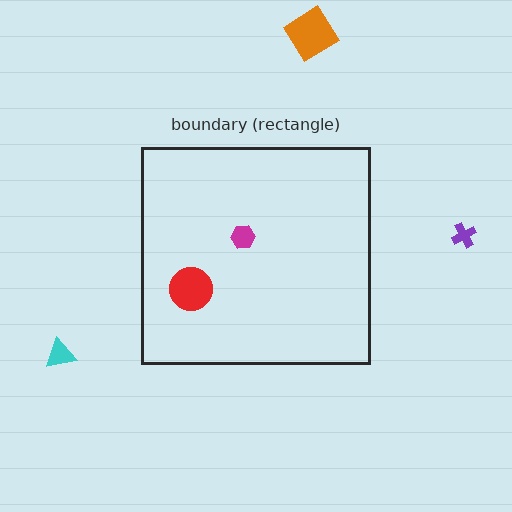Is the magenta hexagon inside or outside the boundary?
Inside.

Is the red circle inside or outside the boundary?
Inside.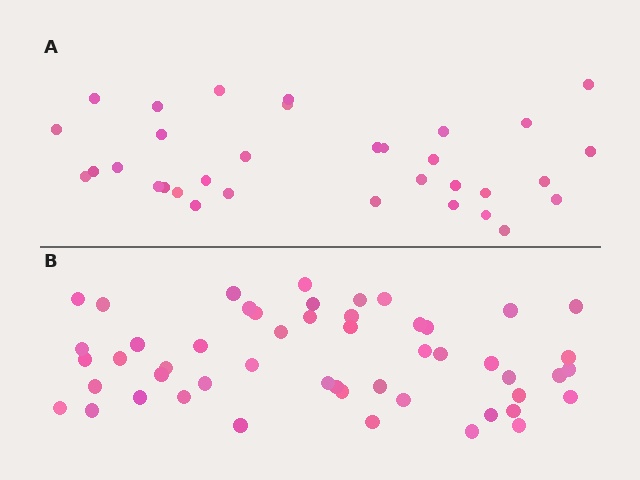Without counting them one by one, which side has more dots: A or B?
Region B (the bottom region) has more dots.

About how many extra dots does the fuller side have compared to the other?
Region B has approximately 20 more dots than region A.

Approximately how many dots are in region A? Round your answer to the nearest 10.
About 30 dots. (The exact count is 33, which rounds to 30.)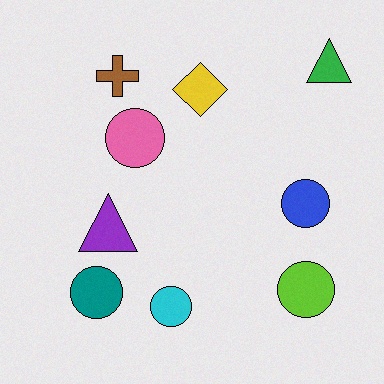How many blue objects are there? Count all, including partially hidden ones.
There is 1 blue object.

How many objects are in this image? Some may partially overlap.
There are 9 objects.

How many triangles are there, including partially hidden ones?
There are 2 triangles.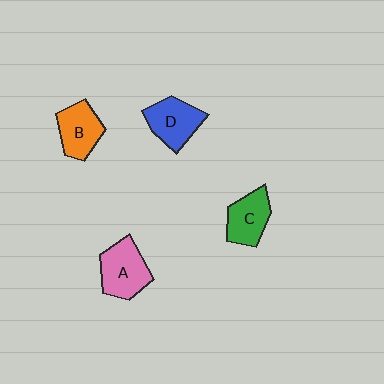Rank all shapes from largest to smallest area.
From largest to smallest: A (pink), D (blue), B (orange), C (green).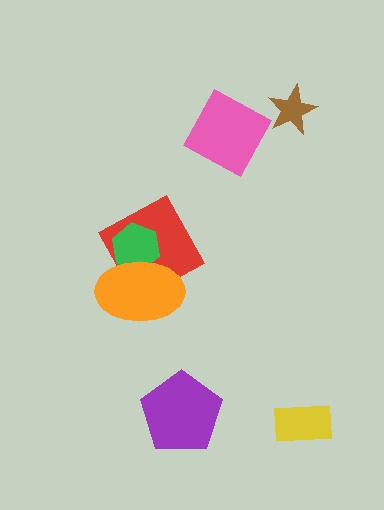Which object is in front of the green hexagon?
The orange ellipse is in front of the green hexagon.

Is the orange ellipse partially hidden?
No, no other shape covers it.